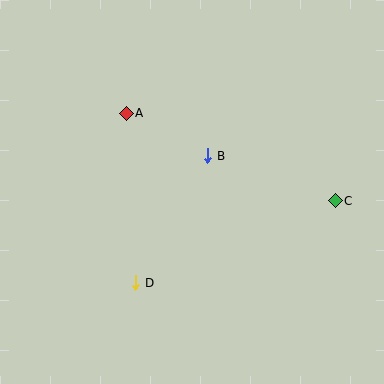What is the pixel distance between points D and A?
The distance between D and A is 170 pixels.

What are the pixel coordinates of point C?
Point C is at (335, 201).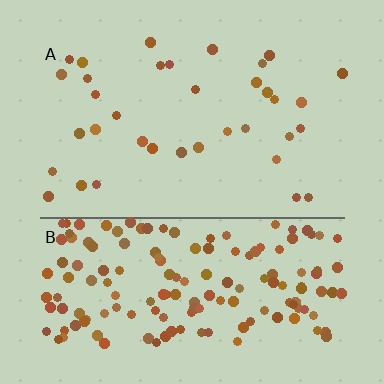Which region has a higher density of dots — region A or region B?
B (the bottom).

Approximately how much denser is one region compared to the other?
Approximately 4.7× — region B over region A.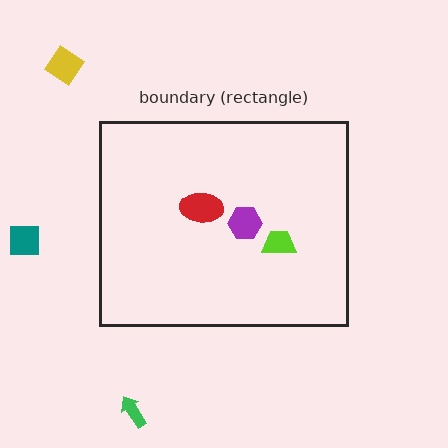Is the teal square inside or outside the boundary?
Outside.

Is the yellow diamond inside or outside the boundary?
Outside.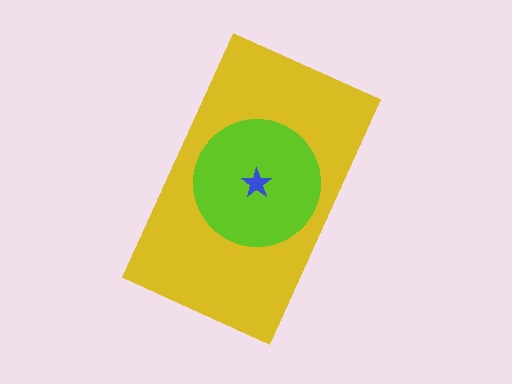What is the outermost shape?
The yellow rectangle.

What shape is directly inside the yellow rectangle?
The lime circle.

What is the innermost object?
The blue star.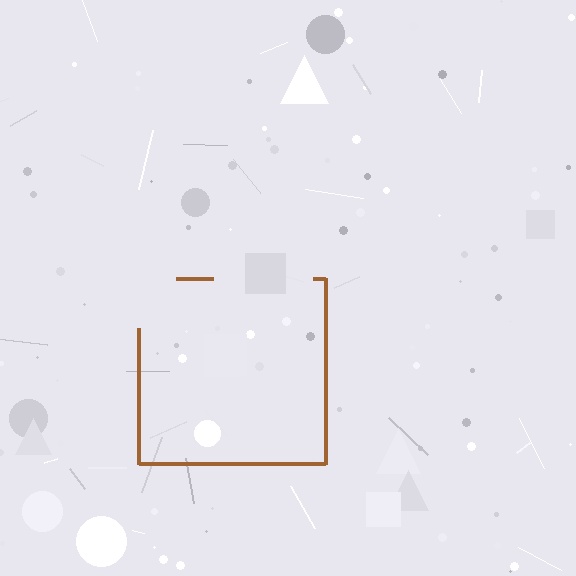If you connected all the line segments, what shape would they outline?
They would outline a square.